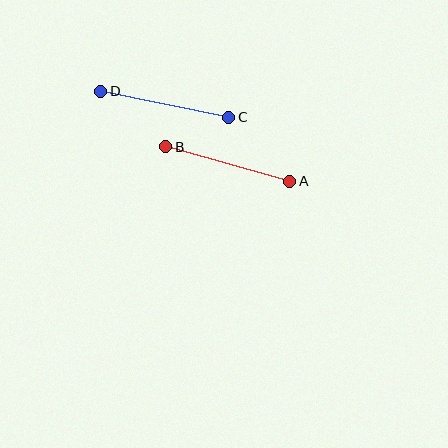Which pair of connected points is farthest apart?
Points C and D are farthest apart.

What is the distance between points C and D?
The distance is approximately 131 pixels.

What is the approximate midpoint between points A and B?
The midpoint is at approximately (228, 164) pixels.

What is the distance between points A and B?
The distance is approximately 129 pixels.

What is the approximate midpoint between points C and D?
The midpoint is at approximately (165, 104) pixels.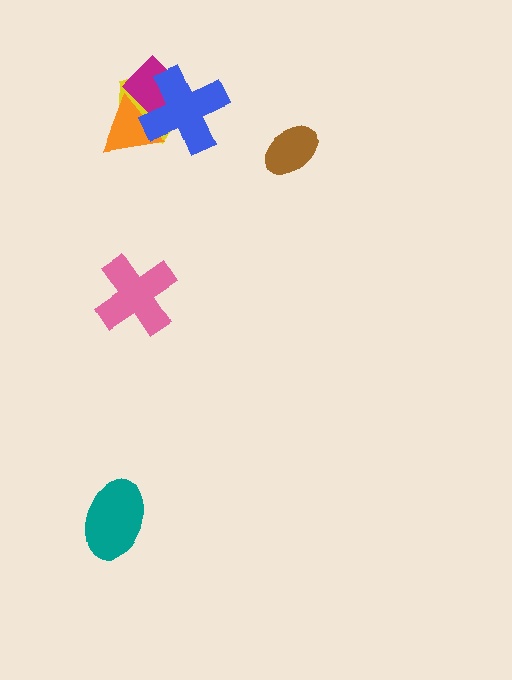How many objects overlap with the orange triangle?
3 objects overlap with the orange triangle.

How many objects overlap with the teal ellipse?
0 objects overlap with the teal ellipse.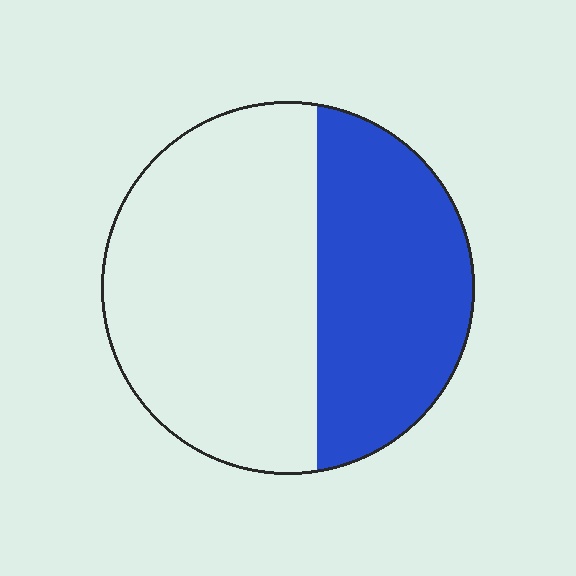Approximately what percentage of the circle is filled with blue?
Approximately 40%.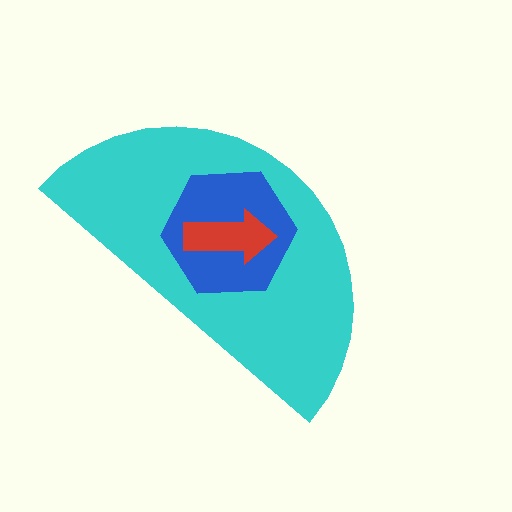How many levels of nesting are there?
3.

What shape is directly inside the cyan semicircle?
The blue hexagon.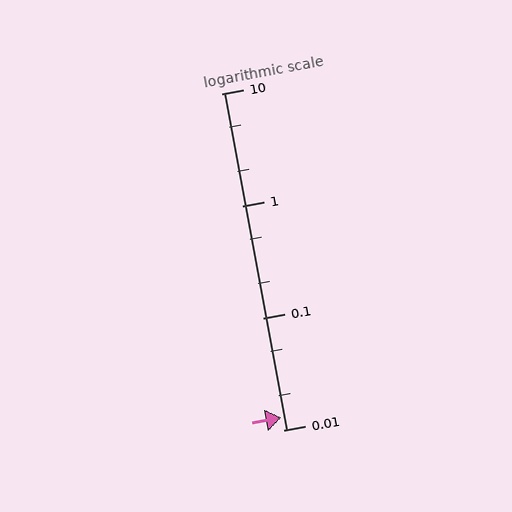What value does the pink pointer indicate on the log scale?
The pointer indicates approximately 0.013.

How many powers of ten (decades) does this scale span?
The scale spans 3 decades, from 0.01 to 10.